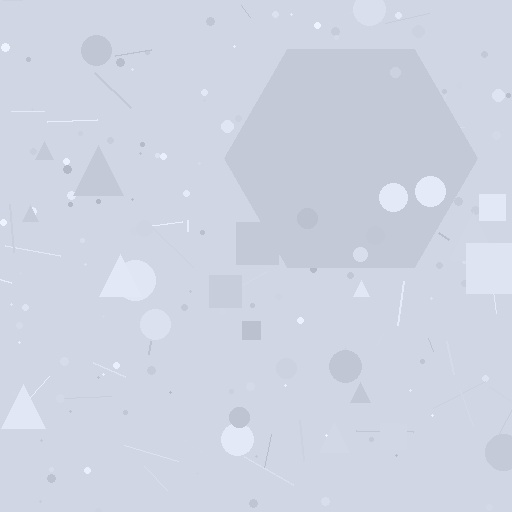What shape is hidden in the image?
A hexagon is hidden in the image.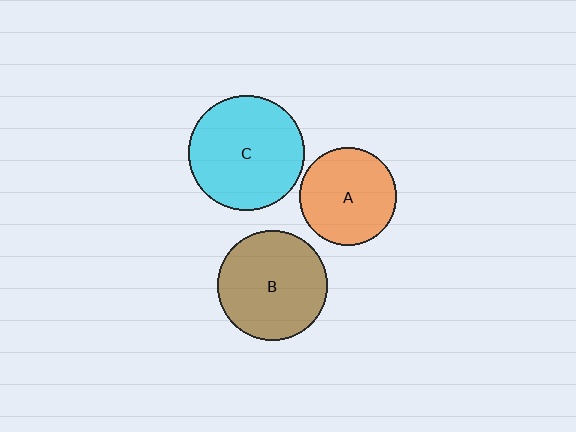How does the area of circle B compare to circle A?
Approximately 1.3 times.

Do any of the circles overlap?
No, none of the circles overlap.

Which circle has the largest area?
Circle C (cyan).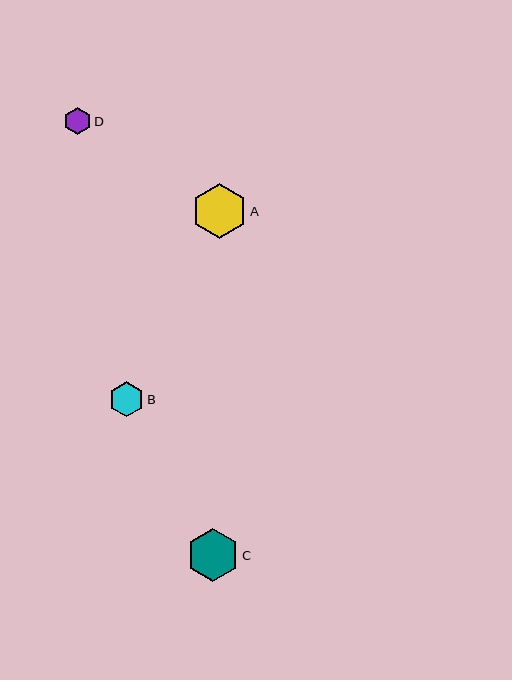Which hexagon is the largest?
Hexagon A is the largest with a size of approximately 56 pixels.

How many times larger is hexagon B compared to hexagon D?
Hexagon B is approximately 1.3 times the size of hexagon D.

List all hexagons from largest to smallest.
From largest to smallest: A, C, B, D.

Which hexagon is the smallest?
Hexagon D is the smallest with a size of approximately 27 pixels.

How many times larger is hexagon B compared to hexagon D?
Hexagon B is approximately 1.3 times the size of hexagon D.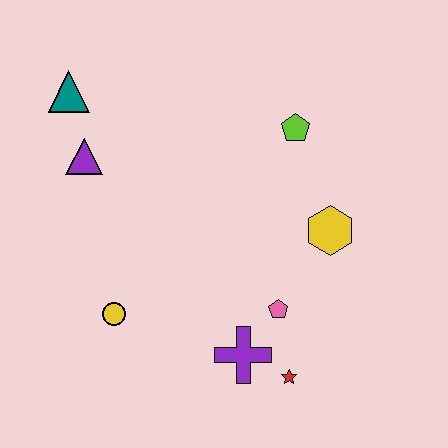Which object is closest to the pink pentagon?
The purple cross is closest to the pink pentagon.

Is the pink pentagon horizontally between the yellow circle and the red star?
Yes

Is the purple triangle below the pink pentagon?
No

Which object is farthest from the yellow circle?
The lime pentagon is farthest from the yellow circle.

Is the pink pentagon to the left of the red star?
Yes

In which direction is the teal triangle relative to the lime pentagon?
The teal triangle is to the left of the lime pentagon.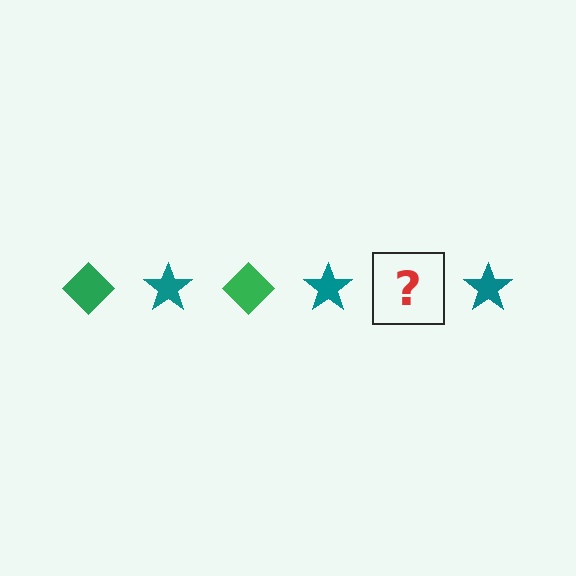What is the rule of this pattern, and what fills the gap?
The rule is that the pattern alternates between green diamond and teal star. The gap should be filled with a green diamond.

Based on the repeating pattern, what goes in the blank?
The blank should be a green diamond.